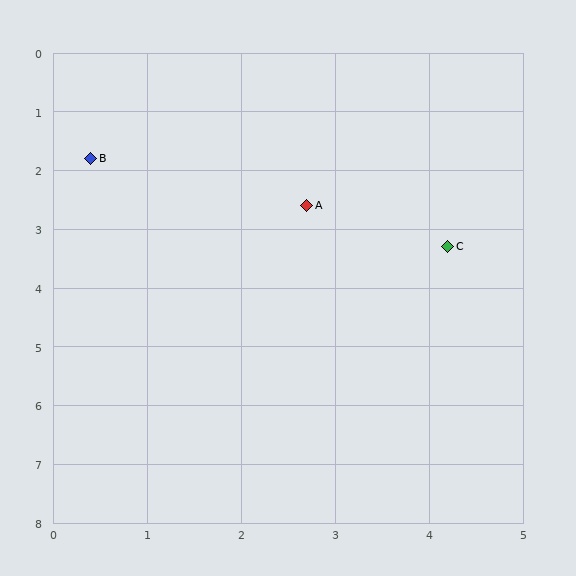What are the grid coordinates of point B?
Point B is at approximately (0.4, 1.8).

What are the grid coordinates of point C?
Point C is at approximately (4.2, 3.3).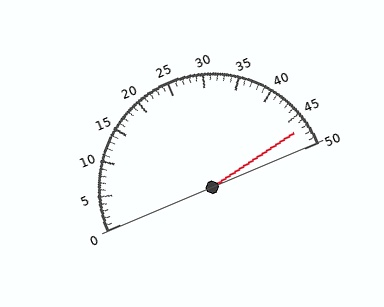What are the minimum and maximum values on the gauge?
The gauge ranges from 0 to 50.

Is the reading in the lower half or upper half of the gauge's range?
The reading is in the upper half of the range (0 to 50).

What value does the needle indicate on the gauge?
The needle indicates approximately 47.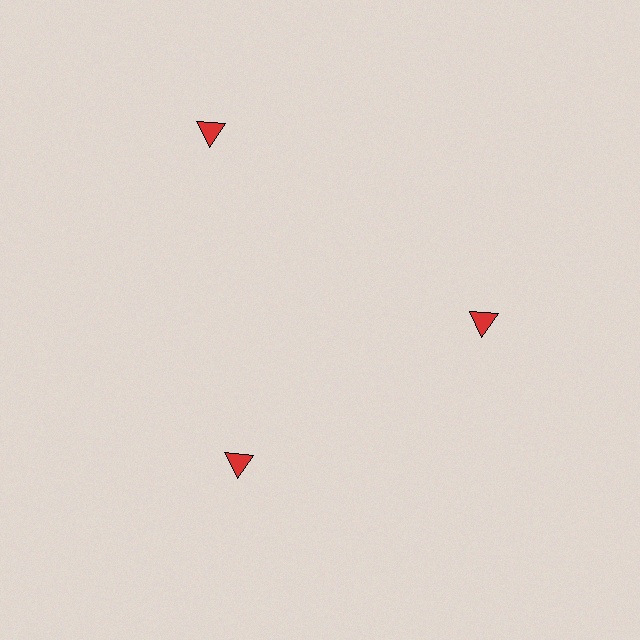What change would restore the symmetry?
The symmetry would be restored by moving it inward, back onto the ring so that all 3 triangles sit at equal angles and equal distance from the center.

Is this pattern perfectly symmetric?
No. The 3 red triangles are arranged in a ring, but one element near the 11 o'clock position is pushed outward from the center, breaking the 3-fold rotational symmetry.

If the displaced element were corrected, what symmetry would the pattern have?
It would have 3-fold rotational symmetry — the pattern would map onto itself every 120 degrees.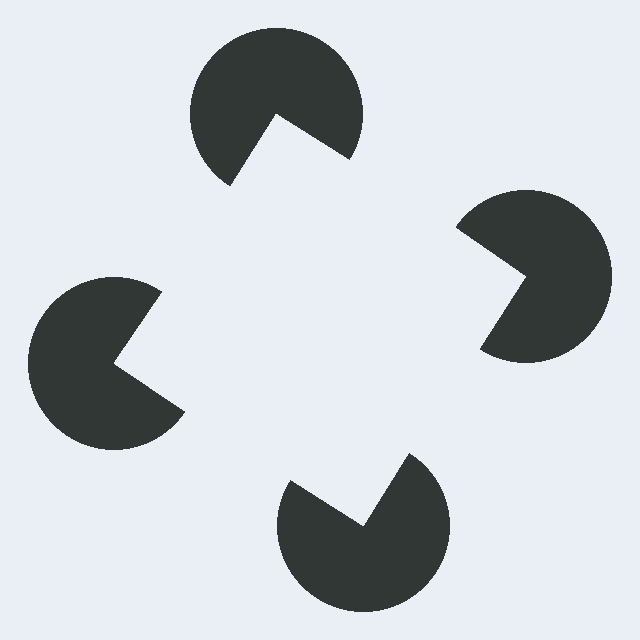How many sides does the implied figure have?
4 sides.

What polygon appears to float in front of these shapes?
An illusory square — its edges are inferred from the aligned wedge cuts in the pac-man discs, not physically drawn.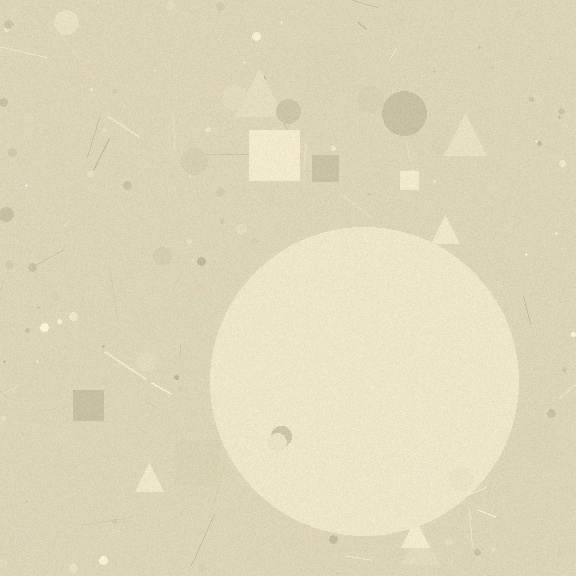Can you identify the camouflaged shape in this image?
The camouflaged shape is a circle.